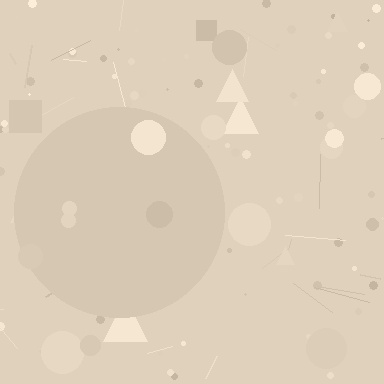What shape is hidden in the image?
A circle is hidden in the image.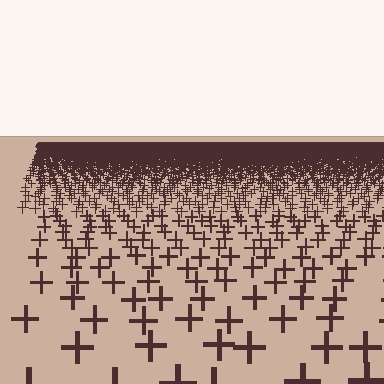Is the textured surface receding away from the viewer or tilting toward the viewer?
The surface is receding away from the viewer. Texture elements get smaller and denser toward the top.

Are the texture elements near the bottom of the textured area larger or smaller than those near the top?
Larger. Near the bottom, elements are closer to the viewer and appear at a bigger on-screen size.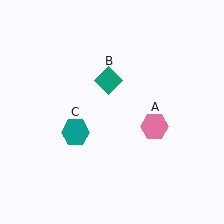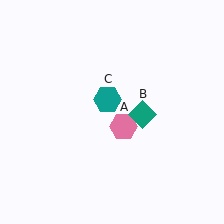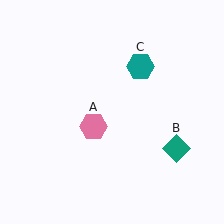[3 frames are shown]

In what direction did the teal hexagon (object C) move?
The teal hexagon (object C) moved up and to the right.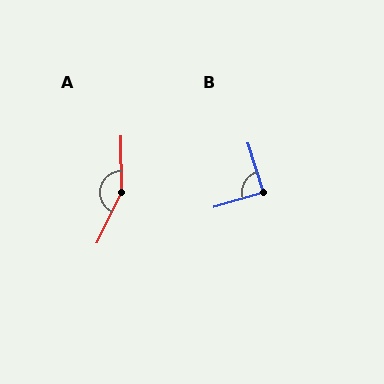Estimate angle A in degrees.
Approximately 154 degrees.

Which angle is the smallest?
B, at approximately 89 degrees.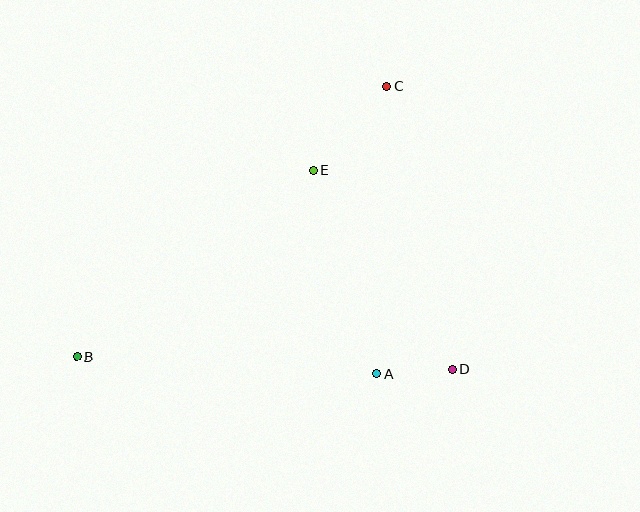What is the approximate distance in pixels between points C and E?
The distance between C and E is approximately 112 pixels.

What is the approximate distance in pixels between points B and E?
The distance between B and E is approximately 301 pixels.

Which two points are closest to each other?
Points A and D are closest to each other.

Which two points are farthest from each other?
Points B and C are farthest from each other.